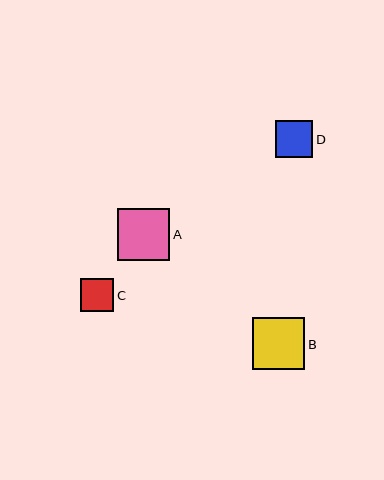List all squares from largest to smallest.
From largest to smallest: B, A, D, C.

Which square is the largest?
Square B is the largest with a size of approximately 52 pixels.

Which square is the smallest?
Square C is the smallest with a size of approximately 33 pixels.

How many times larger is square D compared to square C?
Square D is approximately 1.1 times the size of square C.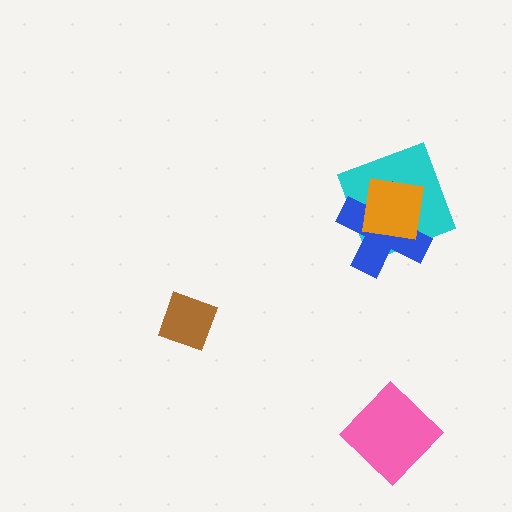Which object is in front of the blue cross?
The orange square is in front of the blue cross.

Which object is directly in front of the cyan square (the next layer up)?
The blue cross is directly in front of the cyan square.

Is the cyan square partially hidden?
Yes, it is partially covered by another shape.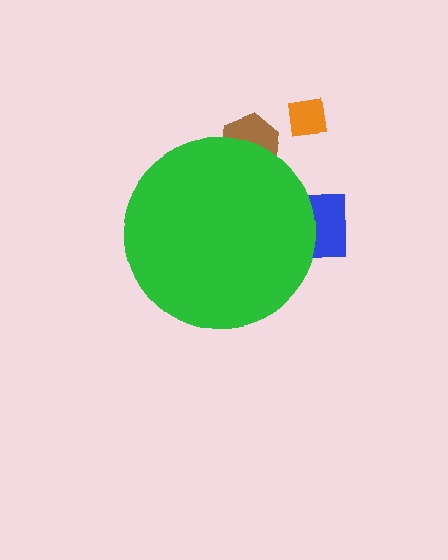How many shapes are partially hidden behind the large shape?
2 shapes are partially hidden.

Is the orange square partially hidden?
No, the orange square is fully visible.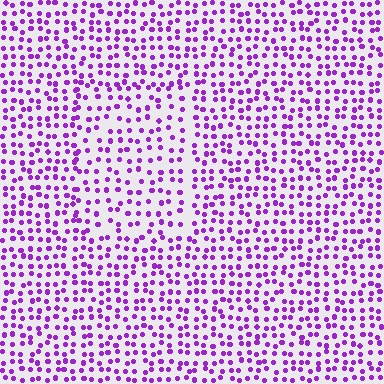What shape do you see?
I see a rectangle.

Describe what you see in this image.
The image contains small purple elements arranged at two different densities. A rectangle-shaped region is visible where the elements are less densely packed than the surrounding area.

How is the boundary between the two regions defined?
The boundary is defined by a change in element density (approximately 1.4x ratio). All elements are the same color, size, and shape.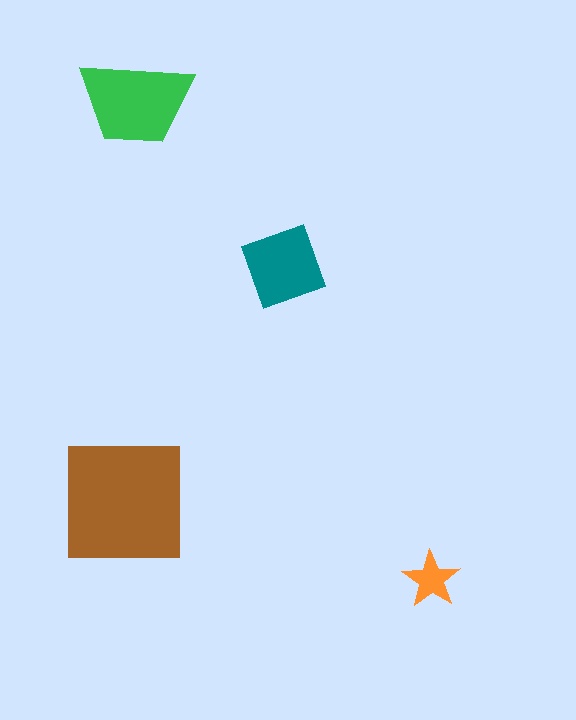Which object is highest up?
The green trapezoid is topmost.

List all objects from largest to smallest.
The brown square, the green trapezoid, the teal diamond, the orange star.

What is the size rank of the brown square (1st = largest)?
1st.